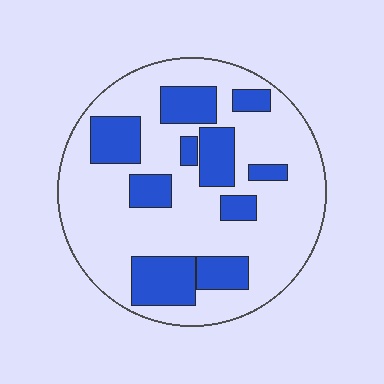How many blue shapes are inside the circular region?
10.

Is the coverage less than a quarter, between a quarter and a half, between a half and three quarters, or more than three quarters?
Between a quarter and a half.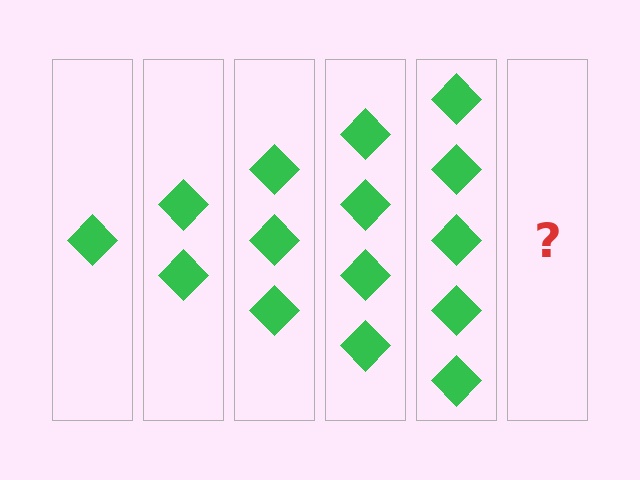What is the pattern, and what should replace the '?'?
The pattern is that each step adds one more diamond. The '?' should be 6 diamonds.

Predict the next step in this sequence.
The next step is 6 diamonds.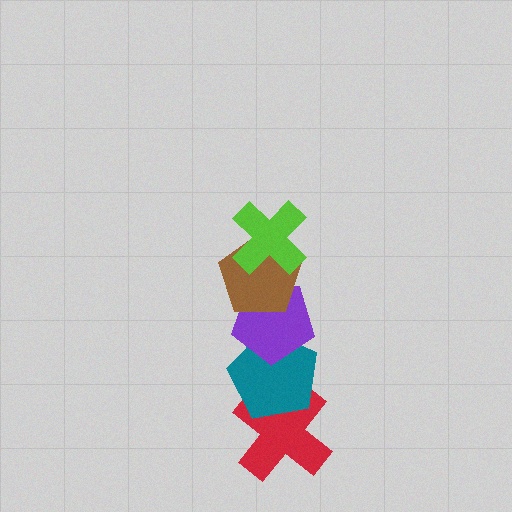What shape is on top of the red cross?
The teal pentagon is on top of the red cross.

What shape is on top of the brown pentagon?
The lime cross is on top of the brown pentagon.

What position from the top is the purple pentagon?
The purple pentagon is 3rd from the top.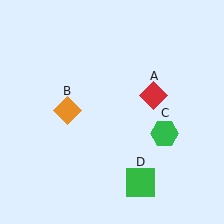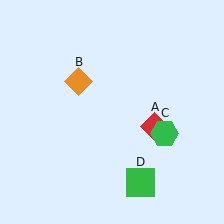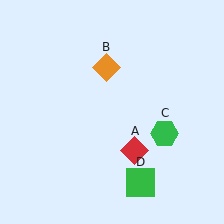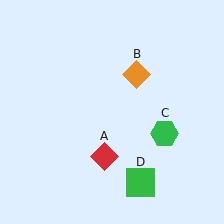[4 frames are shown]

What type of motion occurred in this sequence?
The red diamond (object A), orange diamond (object B) rotated clockwise around the center of the scene.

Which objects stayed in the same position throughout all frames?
Green hexagon (object C) and green square (object D) remained stationary.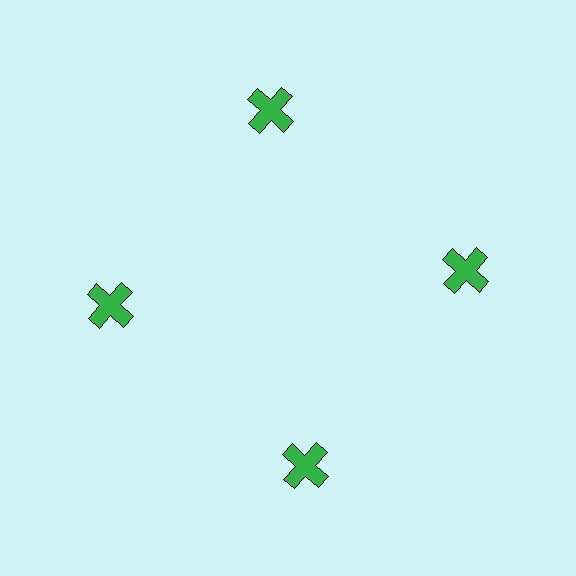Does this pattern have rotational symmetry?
Yes, this pattern has 4-fold rotational symmetry. It looks the same after rotating 90 degrees around the center.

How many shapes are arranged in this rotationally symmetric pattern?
There are 4 shapes, arranged in 4 groups of 1.